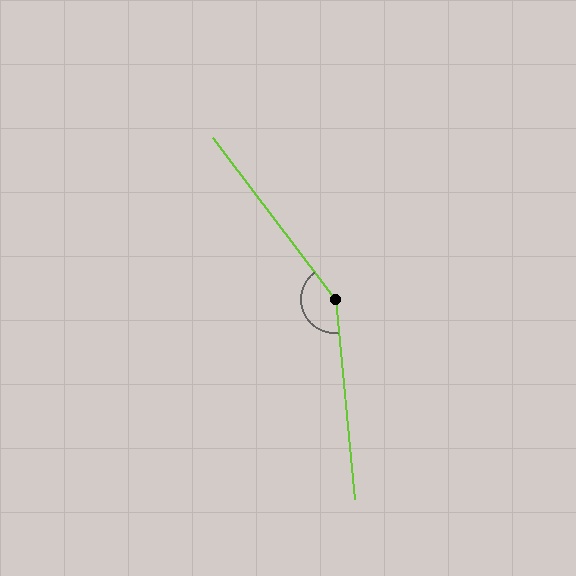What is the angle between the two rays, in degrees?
Approximately 148 degrees.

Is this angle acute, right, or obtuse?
It is obtuse.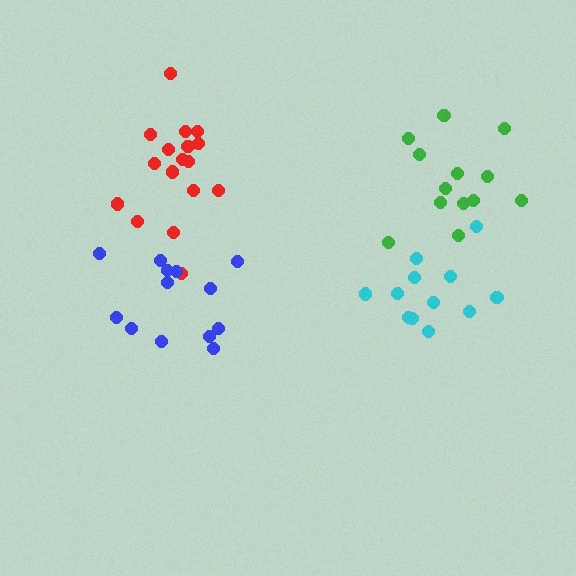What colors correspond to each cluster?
The clusters are colored: green, cyan, red, blue.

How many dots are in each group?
Group 1: 13 dots, Group 2: 12 dots, Group 3: 17 dots, Group 4: 13 dots (55 total).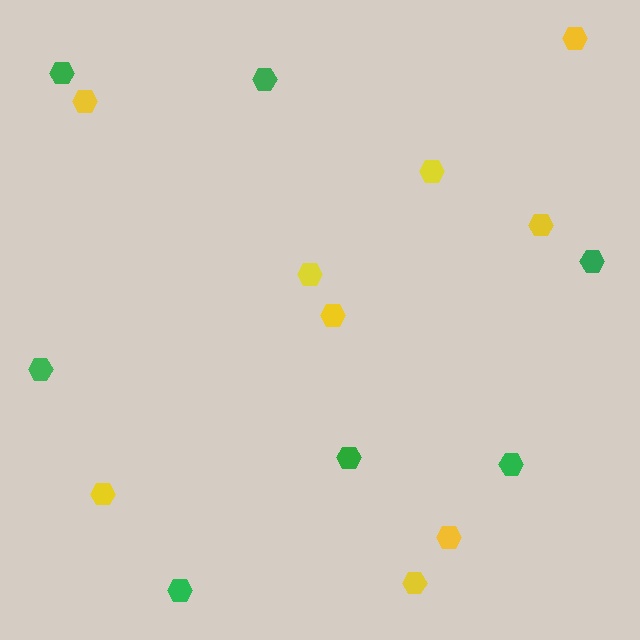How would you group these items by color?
There are 2 groups: one group of green hexagons (7) and one group of yellow hexagons (9).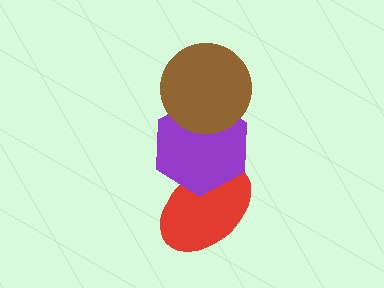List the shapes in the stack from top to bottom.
From top to bottom: the brown circle, the purple hexagon, the red ellipse.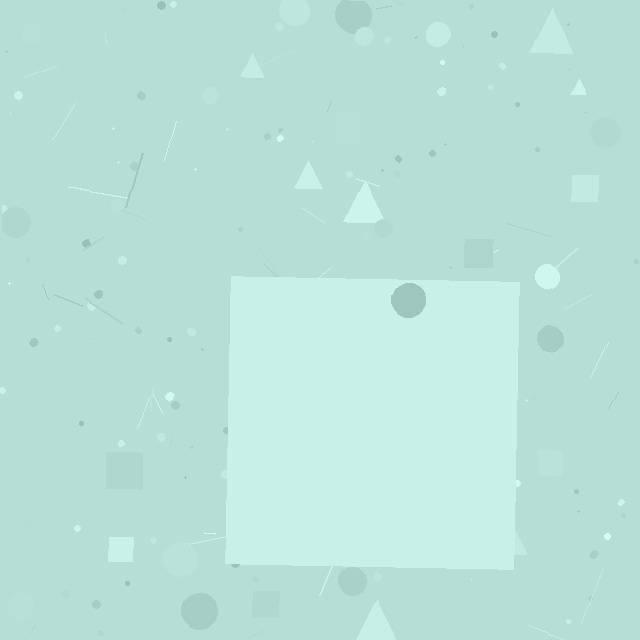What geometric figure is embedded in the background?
A square is embedded in the background.